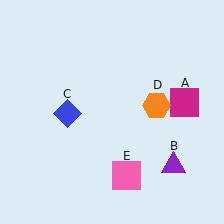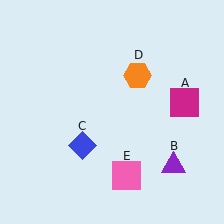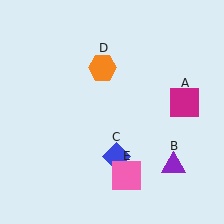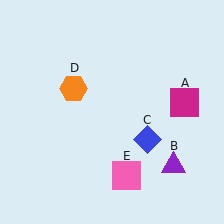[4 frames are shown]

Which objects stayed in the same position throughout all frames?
Magenta square (object A) and purple triangle (object B) and pink square (object E) remained stationary.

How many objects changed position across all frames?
2 objects changed position: blue diamond (object C), orange hexagon (object D).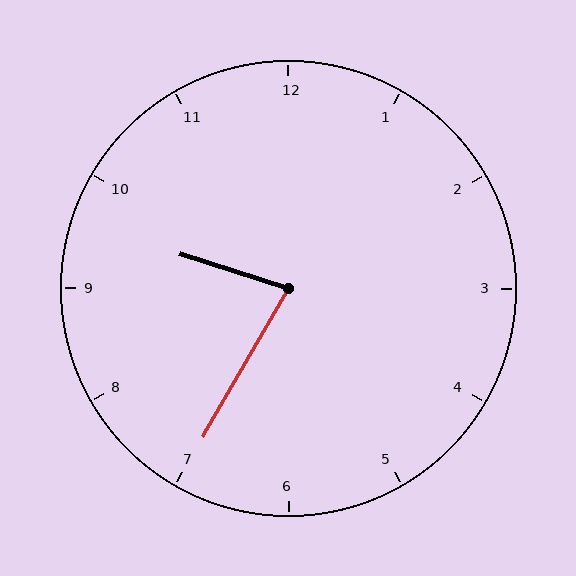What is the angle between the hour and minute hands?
Approximately 78 degrees.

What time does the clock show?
9:35.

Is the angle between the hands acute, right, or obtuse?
It is acute.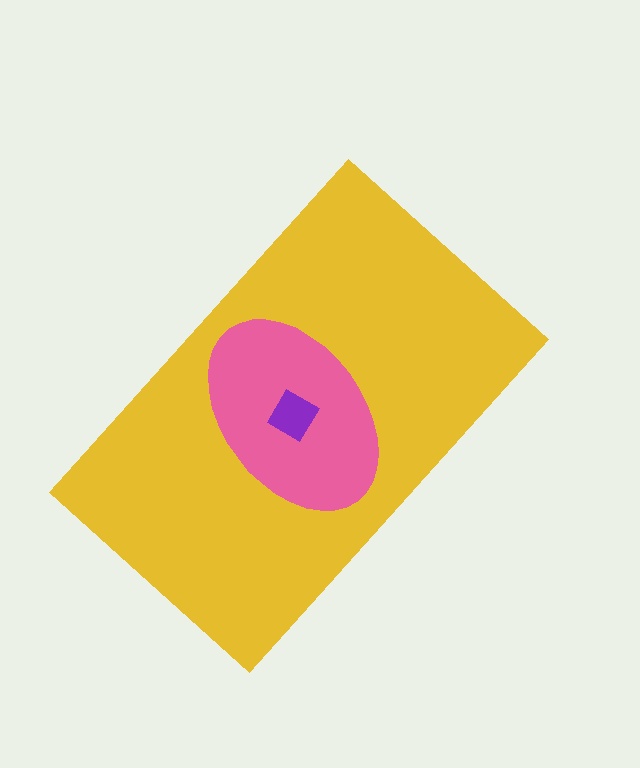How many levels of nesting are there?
3.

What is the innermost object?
The purple diamond.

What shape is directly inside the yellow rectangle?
The pink ellipse.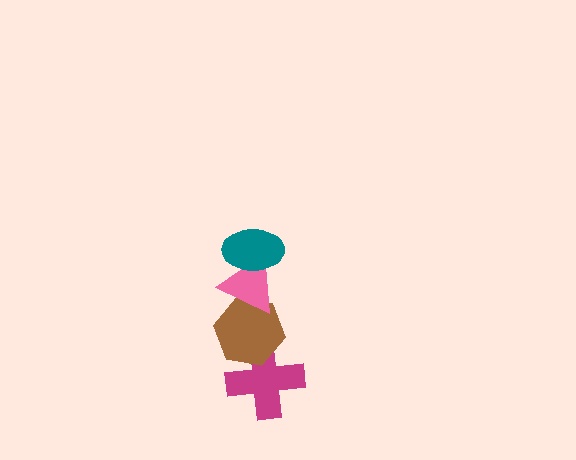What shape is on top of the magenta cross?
The brown hexagon is on top of the magenta cross.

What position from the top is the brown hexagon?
The brown hexagon is 3rd from the top.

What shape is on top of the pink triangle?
The teal ellipse is on top of the pink triangle.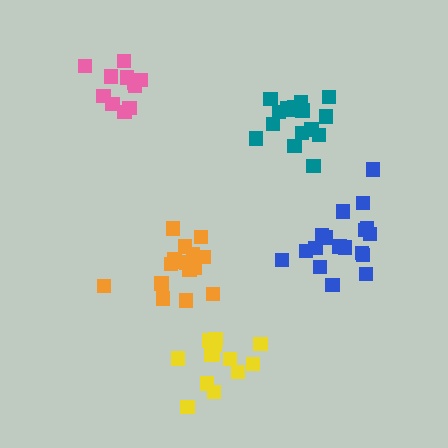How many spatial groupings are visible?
There are 5 spatial groupings.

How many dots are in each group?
Group 1: 16 dots, Group 2: 16 dots, Group 3: 18 dots, Group 4: 12 dots, Group 5: 13 dots (75 total).